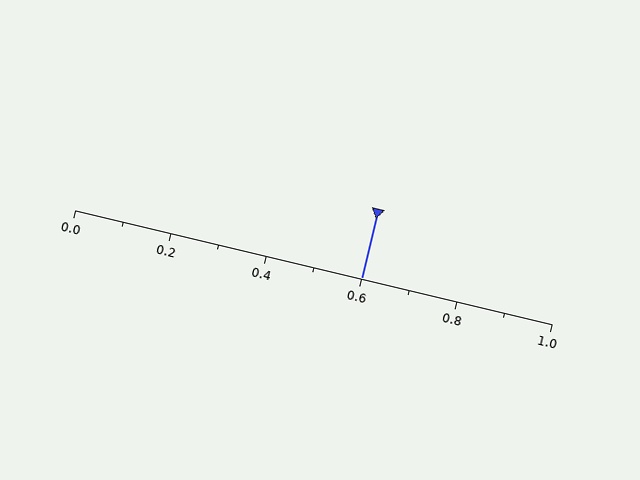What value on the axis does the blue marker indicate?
The marker indicates approximately 0.6.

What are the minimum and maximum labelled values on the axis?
The axis runs from 0.0 to 1.0.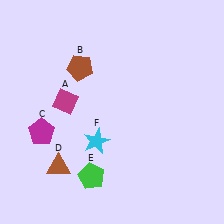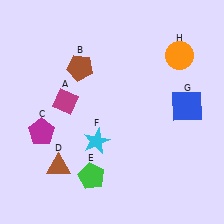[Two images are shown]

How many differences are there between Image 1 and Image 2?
There are 2 differences between the two images.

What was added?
A blue square (G), an orange circle (H) were added in Image 2.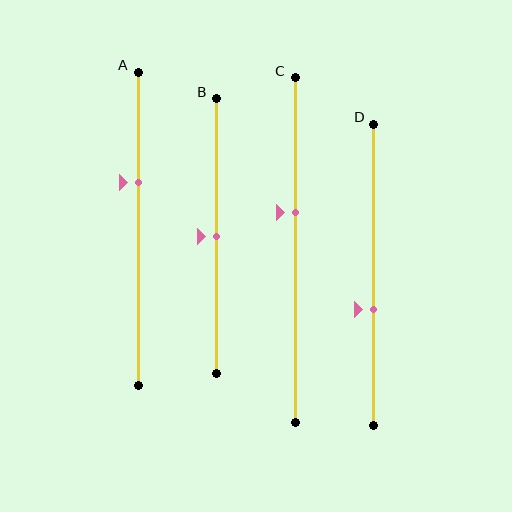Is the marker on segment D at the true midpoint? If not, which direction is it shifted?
No, the marker on segment D is shifted downward by about 12% of the segment length.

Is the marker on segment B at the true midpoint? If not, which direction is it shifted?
Yes, the marker on segment B is at the true midpoint.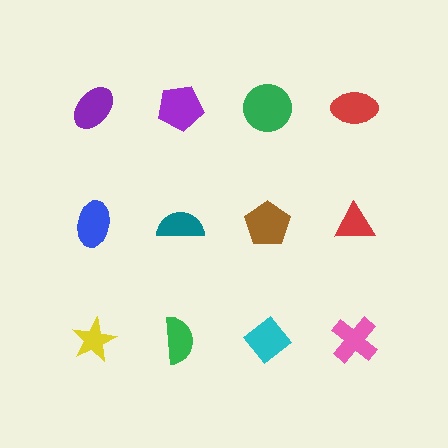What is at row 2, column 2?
A teal semicircle.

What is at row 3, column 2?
A green semicircle.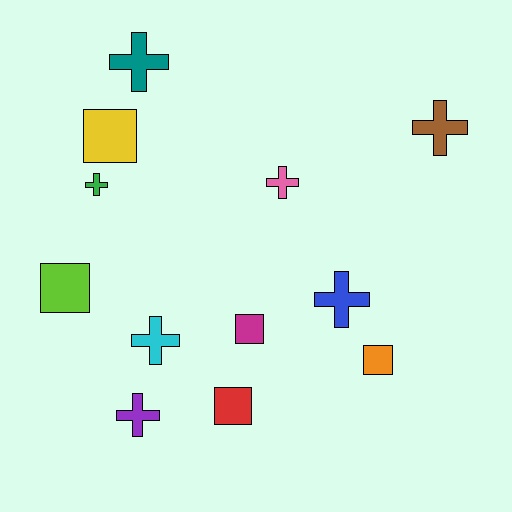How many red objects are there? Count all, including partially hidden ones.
There is 1 red object.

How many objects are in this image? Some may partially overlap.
There are 12 objects.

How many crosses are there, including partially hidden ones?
There are 7 crosses.